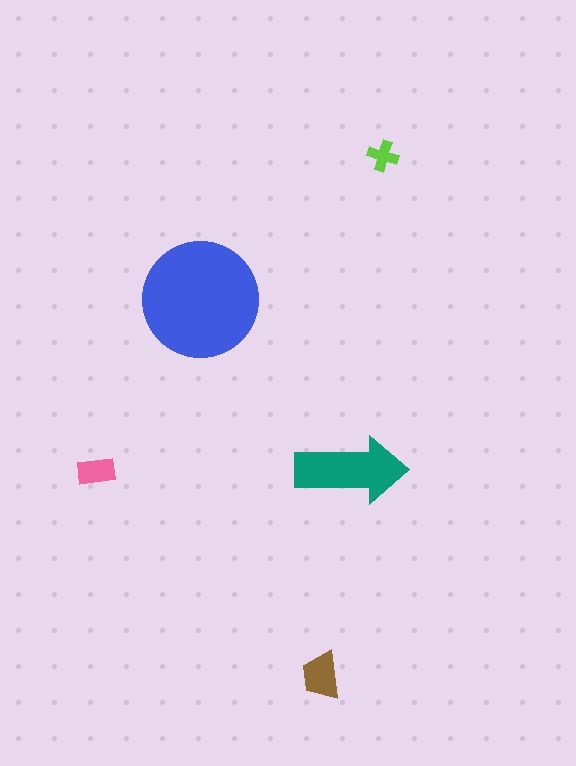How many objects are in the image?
There are 5 objects in the image.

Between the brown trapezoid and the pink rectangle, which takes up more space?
The brown trapezoid.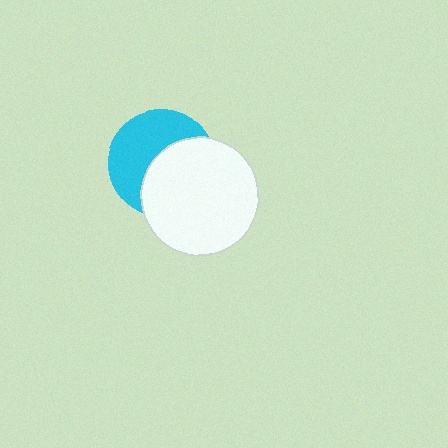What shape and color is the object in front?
The object in front is a white circle.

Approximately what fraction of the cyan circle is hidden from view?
Roughly 50% of the cyan circle is hidden behind the white circle.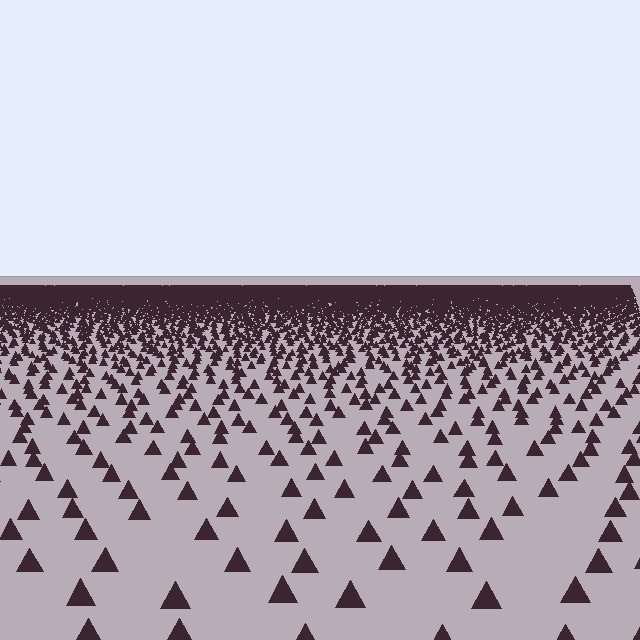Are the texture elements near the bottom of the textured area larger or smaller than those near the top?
Larger. Near the bottom, elements are closer to the viewer and appear at a bigger on-screen size.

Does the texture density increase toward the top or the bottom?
Density increases toward the top.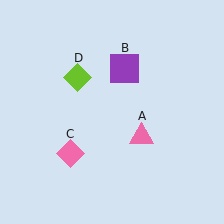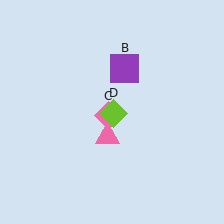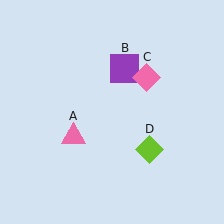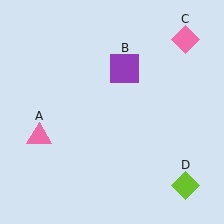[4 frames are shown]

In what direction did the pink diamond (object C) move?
The pink diamond (object C) moved up and to the right.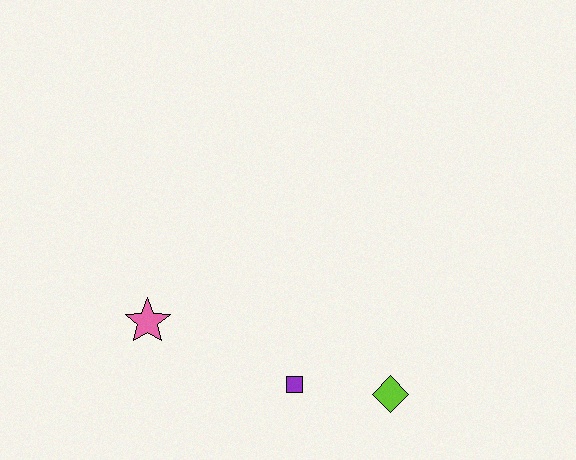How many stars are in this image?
There is 1 star.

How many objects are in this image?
There are 3 objects.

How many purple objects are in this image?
There is 1 purple object.